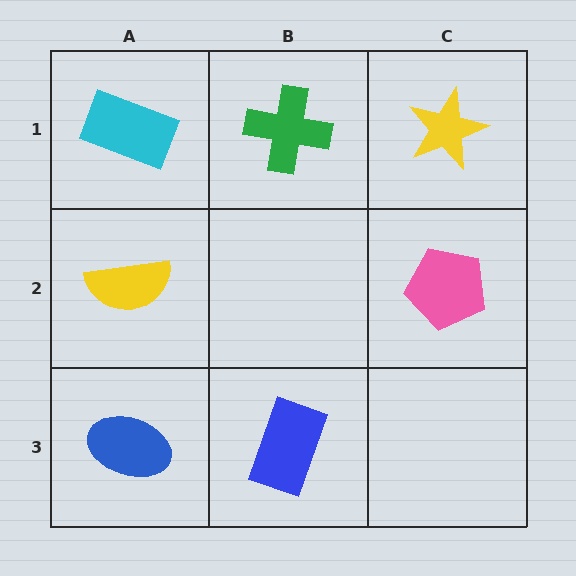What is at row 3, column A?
A blue ellipse.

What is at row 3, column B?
A blue rectangle.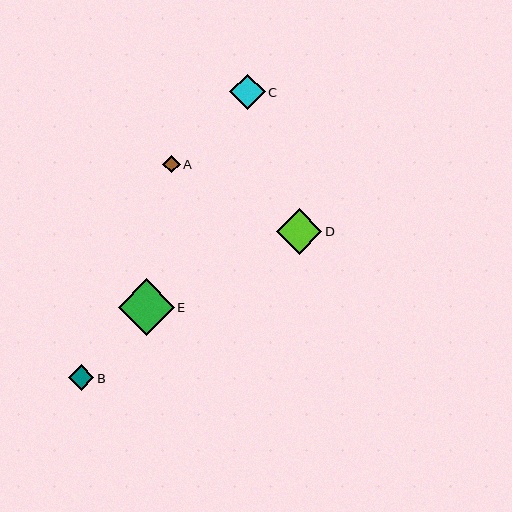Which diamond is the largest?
Diamond E is the largest with a size of approximately 56 pixels.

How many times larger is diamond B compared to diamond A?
Diamond B is approximately 1.5 times the size of diamond A.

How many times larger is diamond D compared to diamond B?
Diamond D is approximately 1.8 times the size of diamond B.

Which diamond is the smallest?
Diamond A is the smallest with a size of approximately 18 pixels.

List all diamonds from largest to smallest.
From largest to smallest: E, D, C, B, A.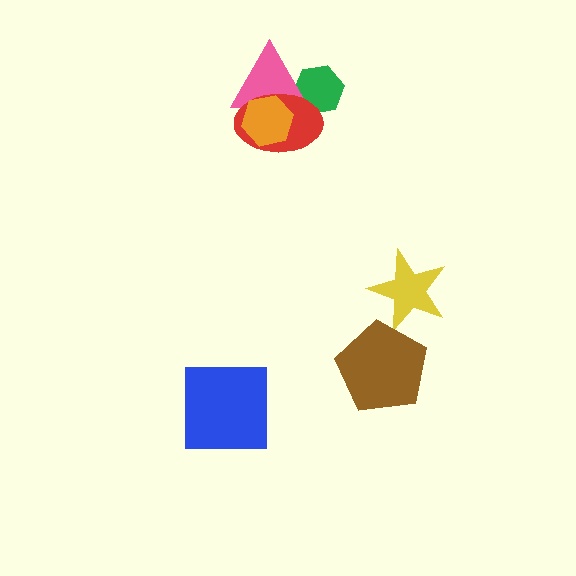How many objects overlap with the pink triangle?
3 objects overlap with the pink triangle.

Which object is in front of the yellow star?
The brown pentagon is in front of the yellow star.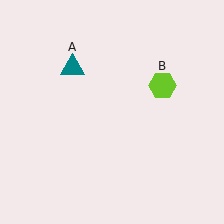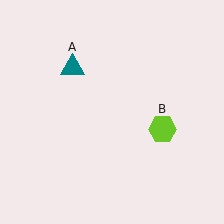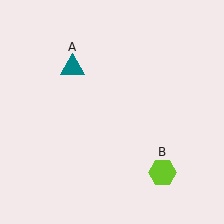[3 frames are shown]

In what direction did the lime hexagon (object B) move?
The lime hexagon (object B) moved down.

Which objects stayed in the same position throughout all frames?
Teal triangle (object A) remained stationary.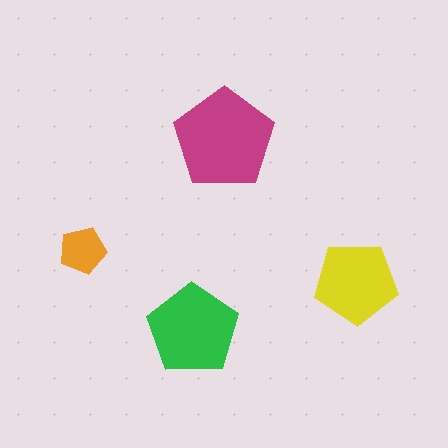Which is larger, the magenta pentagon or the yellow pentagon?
The magenta one.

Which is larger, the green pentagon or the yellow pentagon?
The green one.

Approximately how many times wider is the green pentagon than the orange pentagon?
About 2 times wider.